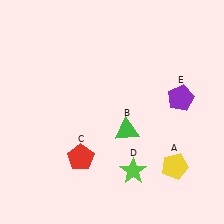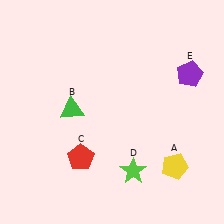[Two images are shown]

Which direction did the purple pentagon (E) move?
The purple pentagon (E) moved up.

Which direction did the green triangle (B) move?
The green triangle (B) moved left.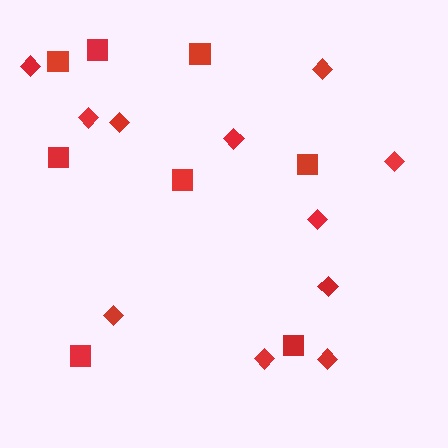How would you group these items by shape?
There are 2 groups: one group of squares (8) and one group of diamonds (11).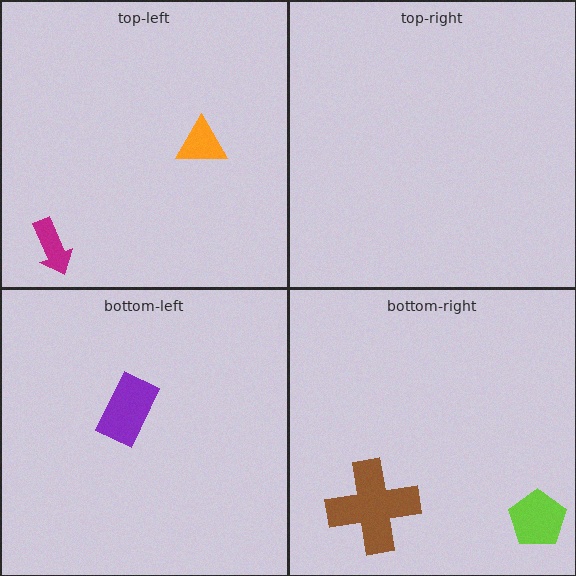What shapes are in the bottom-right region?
The brown cross, the lime pentagon.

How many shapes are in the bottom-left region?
1.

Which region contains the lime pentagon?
The bottom-right region.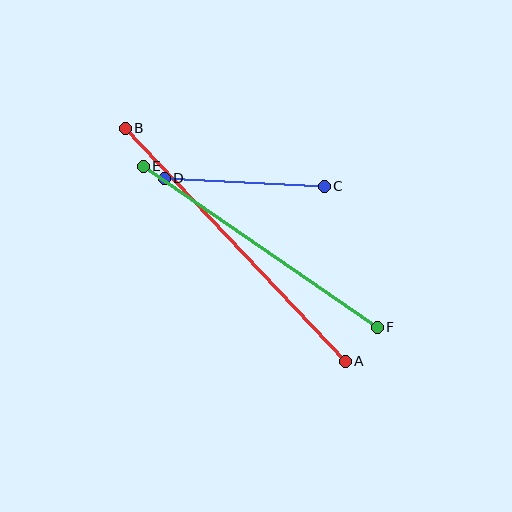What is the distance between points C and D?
The distance is approximately 160 pixels.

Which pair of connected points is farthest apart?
Points A and B are farthest apart.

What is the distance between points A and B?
The distance is approximately 320 pixels.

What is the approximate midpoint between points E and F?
The midpoint is at approximately (260, 247) pixels.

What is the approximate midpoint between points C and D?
The midpoint is at approximately (244, 182) pixels.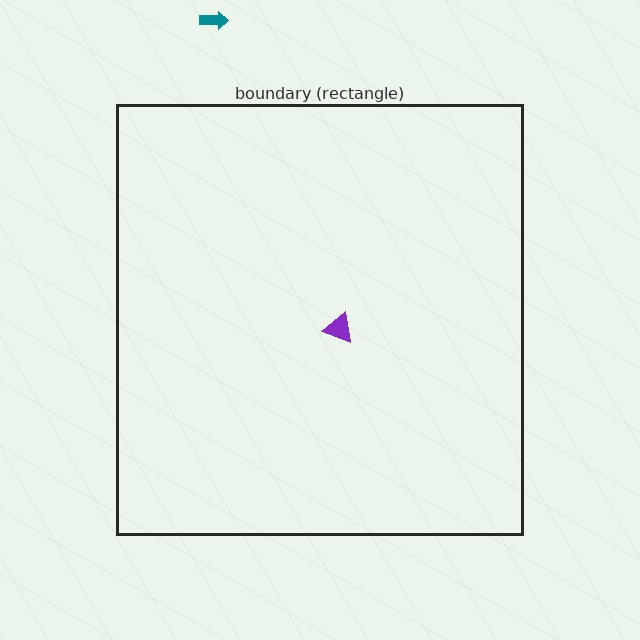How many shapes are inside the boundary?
1 inside, 1 outside.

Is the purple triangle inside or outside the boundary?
Inside.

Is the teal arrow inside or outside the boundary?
Outside.